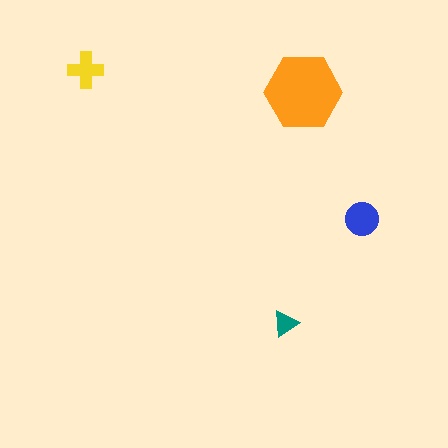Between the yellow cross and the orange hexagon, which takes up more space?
The orange hexagon.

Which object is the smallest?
The teal triangle.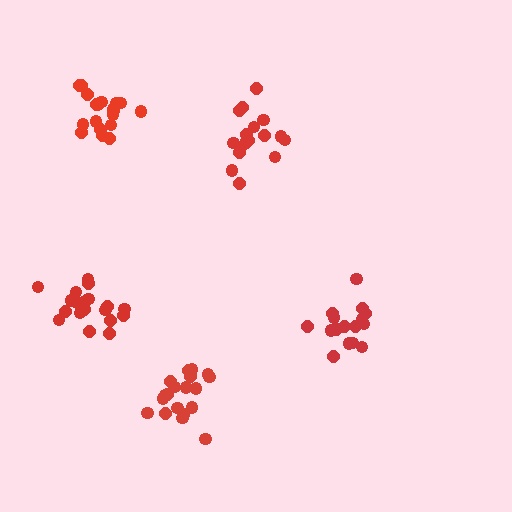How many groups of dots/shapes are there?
There are 5 groups.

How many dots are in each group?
Group 1: 19 dots, Group 2: 16 dots, Group 3: 19 dots, Group 4: 16 dots, Group 5: 19 dots (89 total).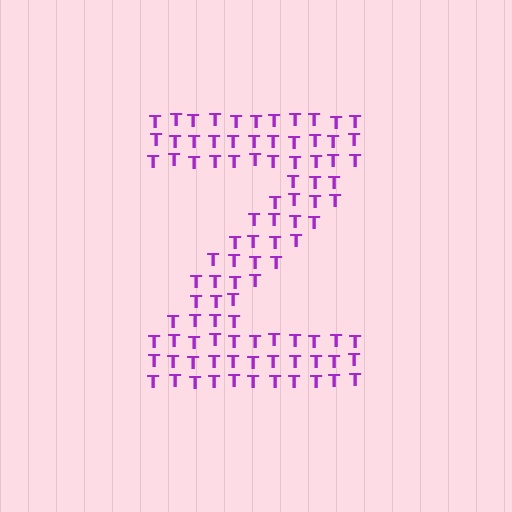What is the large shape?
The large shape is the letter Z.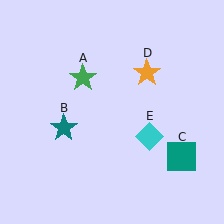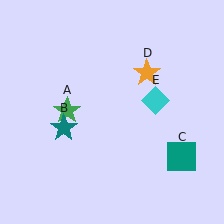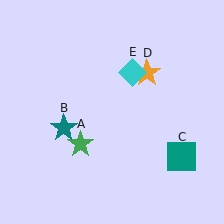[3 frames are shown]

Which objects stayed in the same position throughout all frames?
Teal star (object B) and teal square (object C) and orange star (object D) remained stationary.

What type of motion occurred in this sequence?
The green star (object A), cyan diamond (object E) rotated counterclockwise around the center of the scene.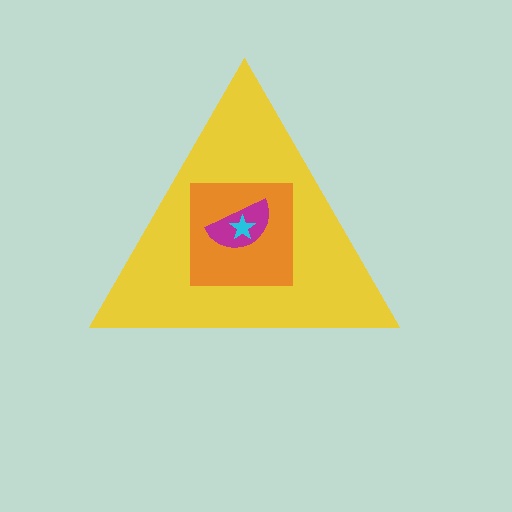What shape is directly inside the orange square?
The magenta semicircle.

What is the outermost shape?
The yellow triangle.